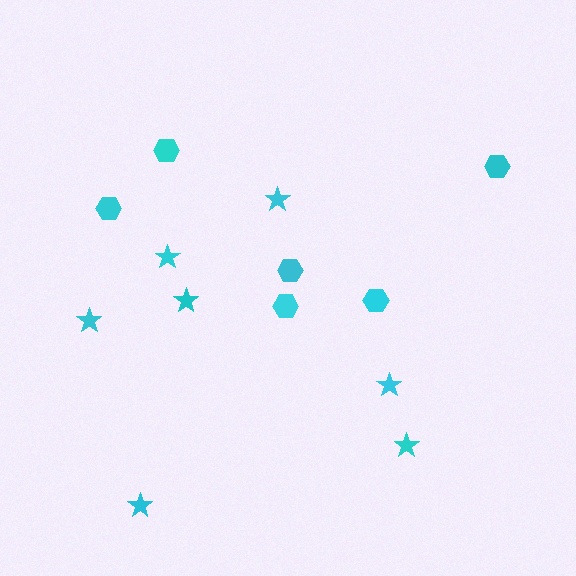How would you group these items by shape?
There are 2 groups: one group of stars (7) and one group of hexagons (6).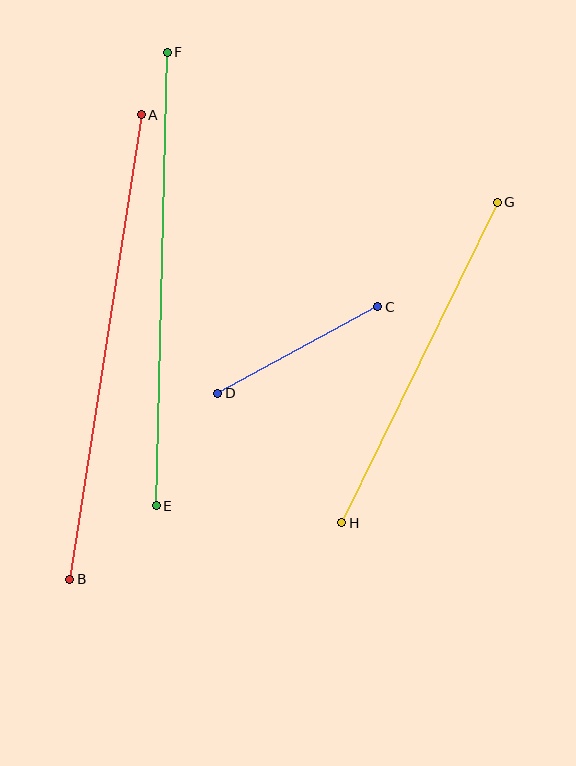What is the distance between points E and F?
The distance is approximately 454 pixels.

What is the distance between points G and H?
The distance is approximately 356 pixels.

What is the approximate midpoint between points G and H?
The midpoint is at approximately (420, 362) pixels.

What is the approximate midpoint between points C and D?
The midpoint is at approximately (298, 350) pixels.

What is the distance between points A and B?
The distance is approximately 470 pixels.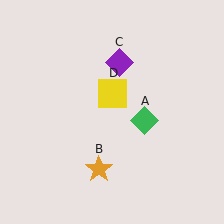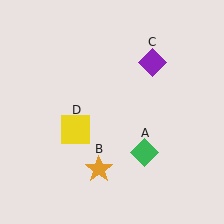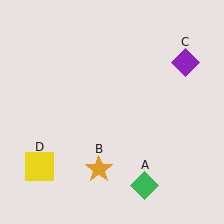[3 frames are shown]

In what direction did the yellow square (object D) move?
The yellow square (object D) moved down and to the left.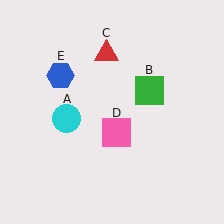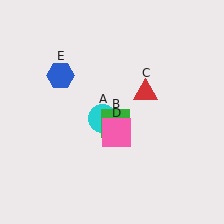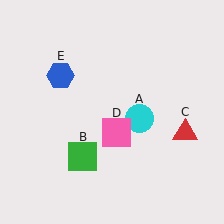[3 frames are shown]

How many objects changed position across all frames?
3 objects changed position: cyan circle (object A), green square (object B), red triangle (object C).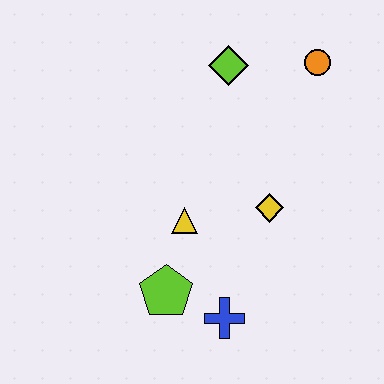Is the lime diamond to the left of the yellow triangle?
No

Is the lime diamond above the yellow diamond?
Yes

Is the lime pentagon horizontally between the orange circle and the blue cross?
No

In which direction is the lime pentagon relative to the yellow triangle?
The lime pentagon is below the yellow triangle.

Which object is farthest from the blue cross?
The orange circle is farthest from the blue cross.